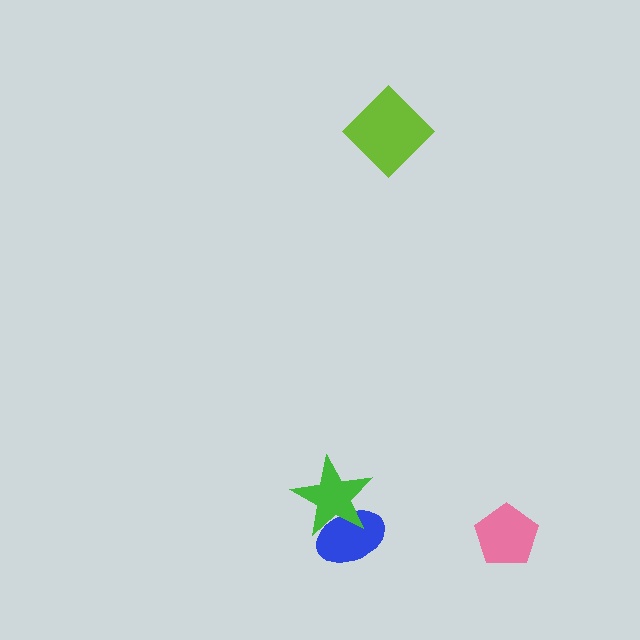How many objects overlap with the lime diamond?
0 objects overlap with the lime diamond.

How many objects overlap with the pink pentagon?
0 objects overlap with the pink pentagon.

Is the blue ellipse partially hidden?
Yes, it is partially covered by another shape.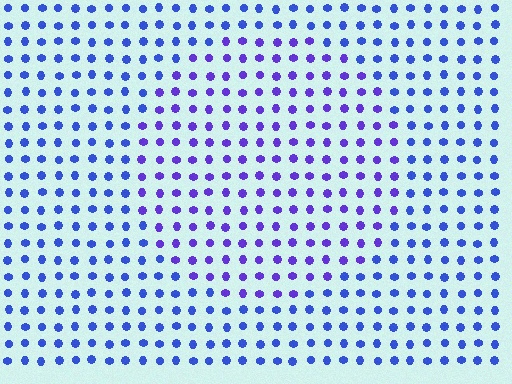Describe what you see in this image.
The image is filled with small blue elements in a uniform arrangement. A circle-shaped region is visible where the elements are tinted to a slightly different hue, forming a subtle color boundary.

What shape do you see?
I see a circle.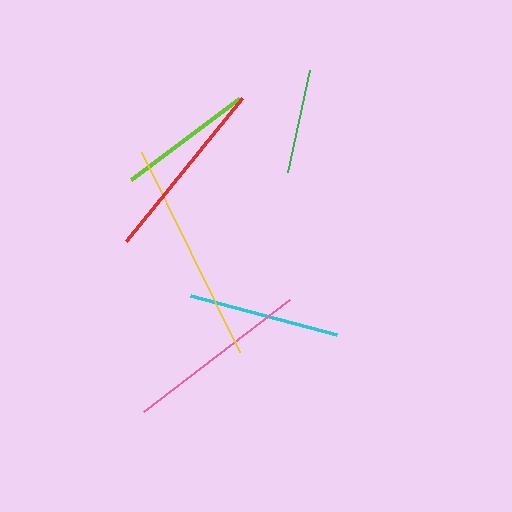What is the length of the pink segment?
The pink segment is approximately 184 pixels long.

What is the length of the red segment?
The red segment is approximately 184 pixels long.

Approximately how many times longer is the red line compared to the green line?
The red line is approximately 1.8 times the length of the green line.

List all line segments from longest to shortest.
From longest to shortest: yellow, red, pink, cyan, lime, green.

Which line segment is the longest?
The yellow line is the longest at approximately 223 pixels.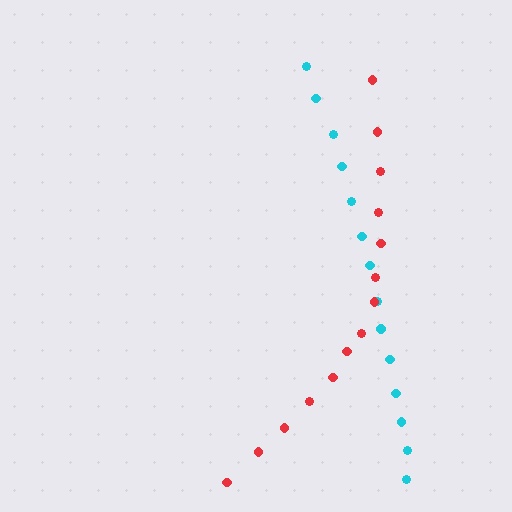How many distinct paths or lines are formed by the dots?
There are 2 distinct paths.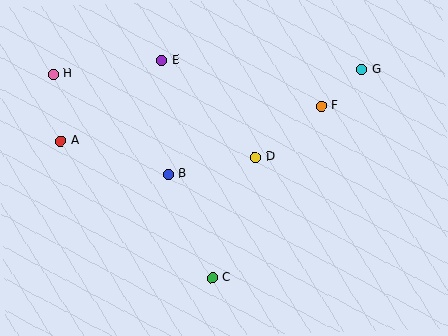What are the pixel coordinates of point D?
Point D is at (255, 157).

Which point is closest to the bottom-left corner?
Point A is closest to the bottom-left corner.